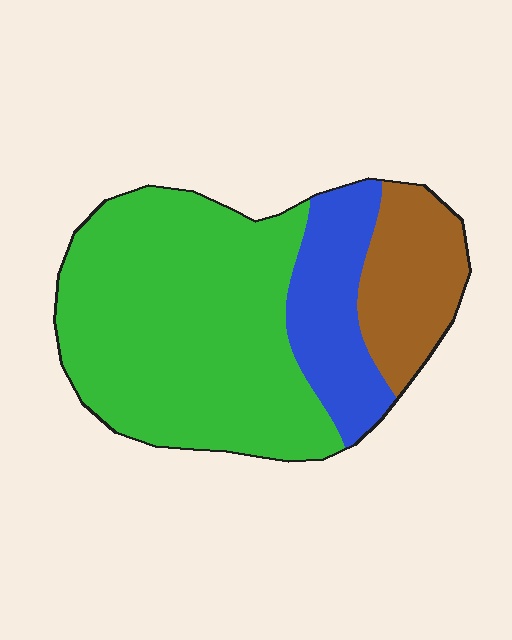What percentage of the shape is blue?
Blue covers around 20% of the shape.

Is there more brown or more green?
Green.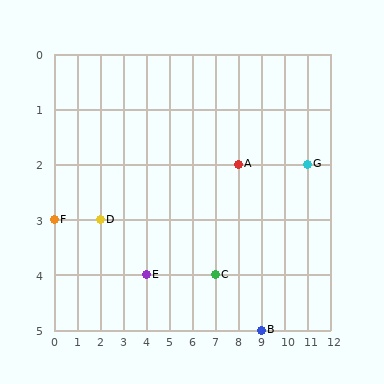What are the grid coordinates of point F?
Point F is at grid coordinates (0, 3).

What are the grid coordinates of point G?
Point G is at grid coordinates (11, 2).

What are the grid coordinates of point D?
Point D is at grid coordinates (2, 3).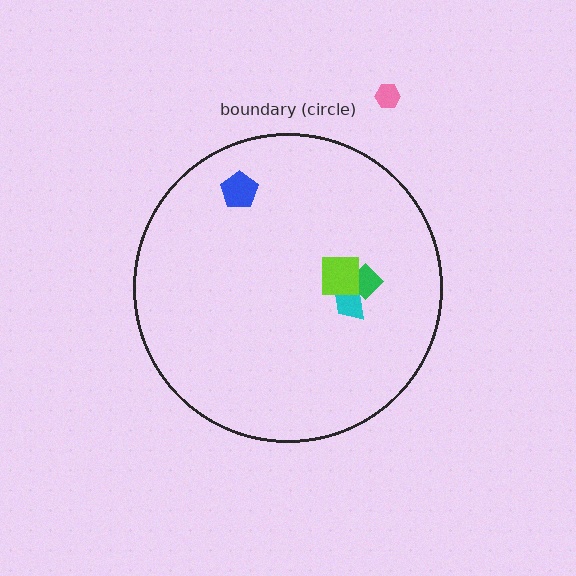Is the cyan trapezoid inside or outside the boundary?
Inside.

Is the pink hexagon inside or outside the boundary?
Outside.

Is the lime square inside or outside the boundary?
Inside.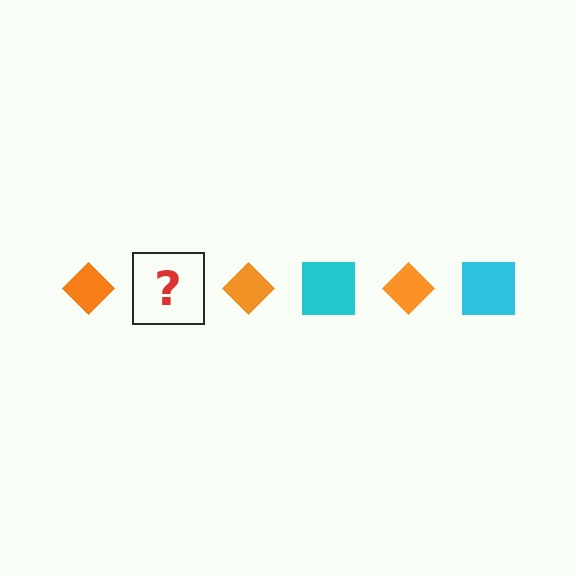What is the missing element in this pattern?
The missing element is a cyan square.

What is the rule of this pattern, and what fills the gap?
The rule is that the pattern alternates between orange diamond and cyan square. The gap should be filled with a cyan square.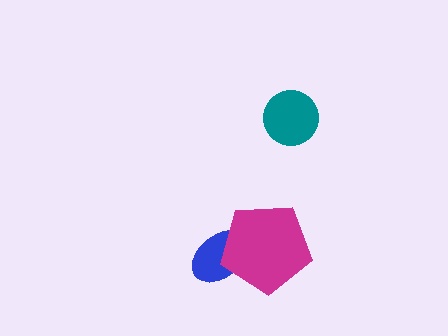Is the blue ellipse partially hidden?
Yes, it is partially covered by another shape.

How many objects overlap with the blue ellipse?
1 object overlaps with the blue ellipse.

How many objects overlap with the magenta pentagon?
1 object overlaps with the magenta pentagon.